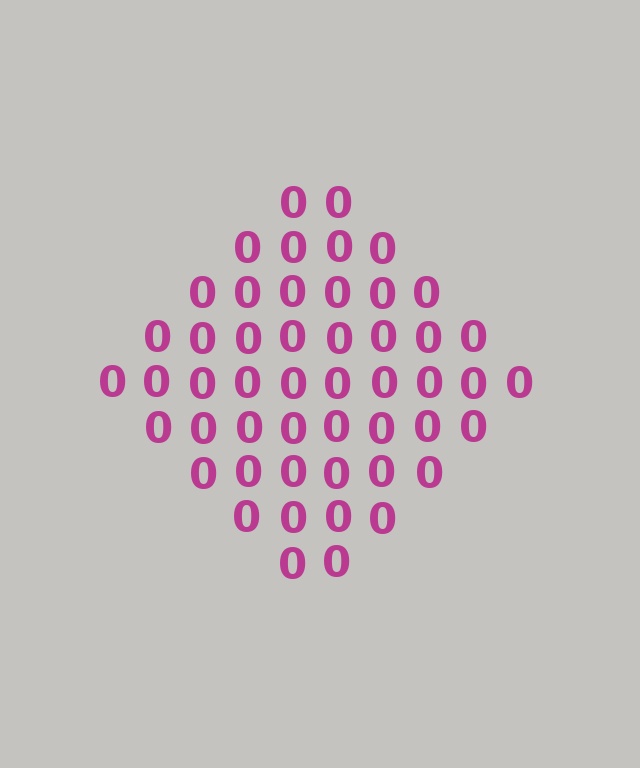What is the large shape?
The large shape is a diamond.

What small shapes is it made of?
It is made of small digit 0's.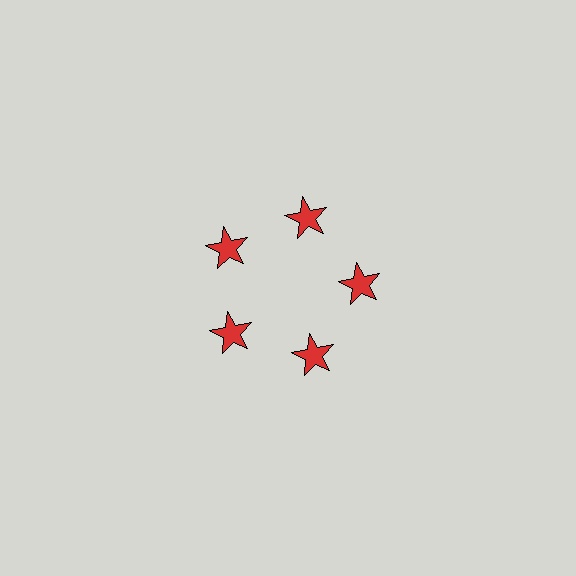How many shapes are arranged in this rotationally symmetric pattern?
There are 5 shapes, arranged in 5 groups of 1.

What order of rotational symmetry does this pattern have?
This pattern has 5-fold rotational symmetry.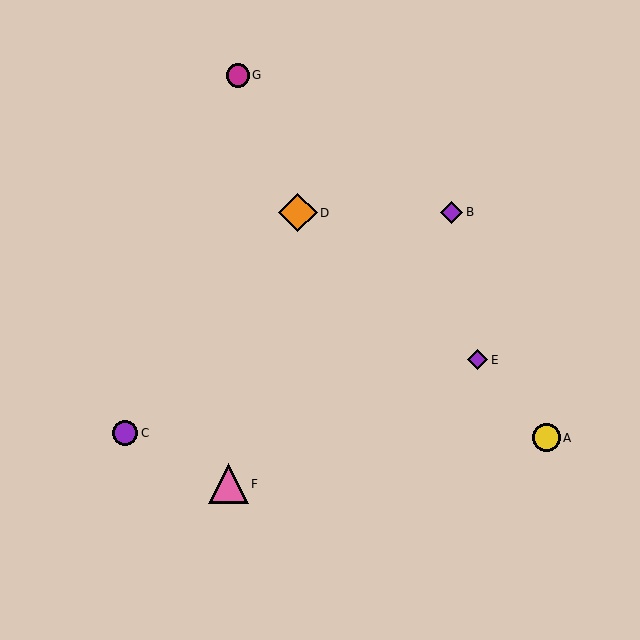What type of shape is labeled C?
Shape C is a purple circle.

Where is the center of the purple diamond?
The center of the purple diamond is at (452, 212).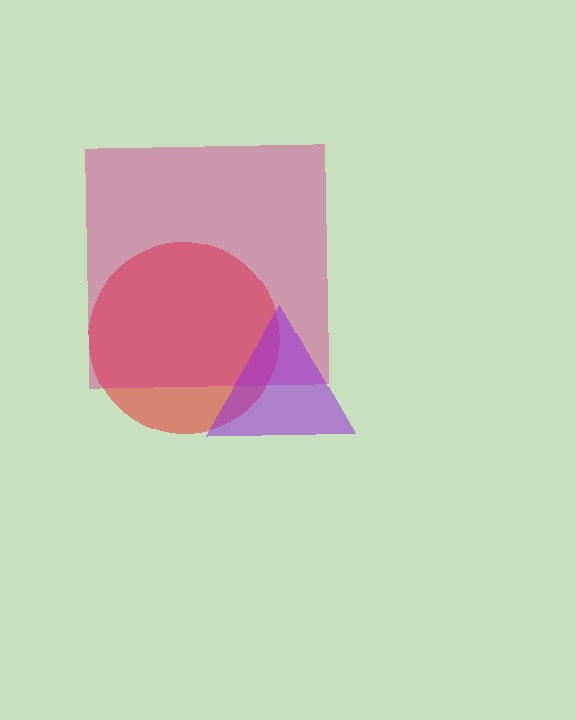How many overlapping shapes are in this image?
There are 3 overlapping shapes in the image.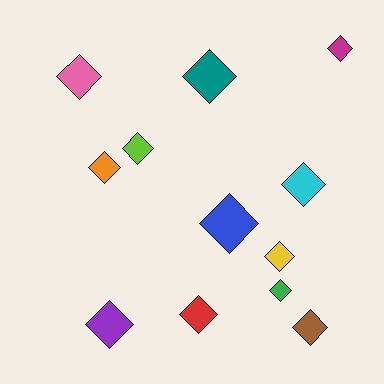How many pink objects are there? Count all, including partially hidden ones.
There is 1 pink object.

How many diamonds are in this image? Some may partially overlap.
There are 12 diamonds.